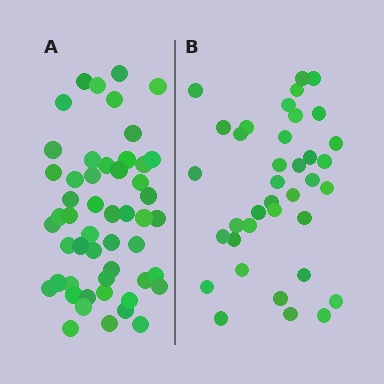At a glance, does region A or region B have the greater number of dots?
Region A (the left region) has more dots.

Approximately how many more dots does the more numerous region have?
Region A has approximately 15 more dots than region B.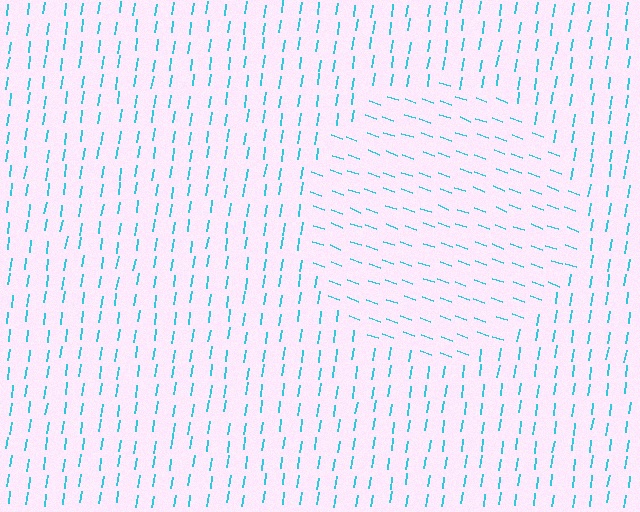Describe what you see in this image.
The image is filled with small cyan line segments. A circle region in the image has lines oriented differently from the surrounding lines, creating a visible texture boundary.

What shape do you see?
I see a circle.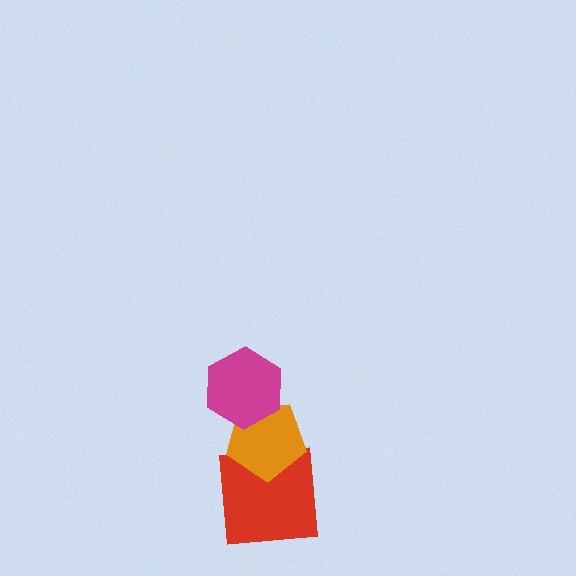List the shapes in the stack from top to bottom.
From top to bottom: the magenta hexagon, the orange pentagon, the red square.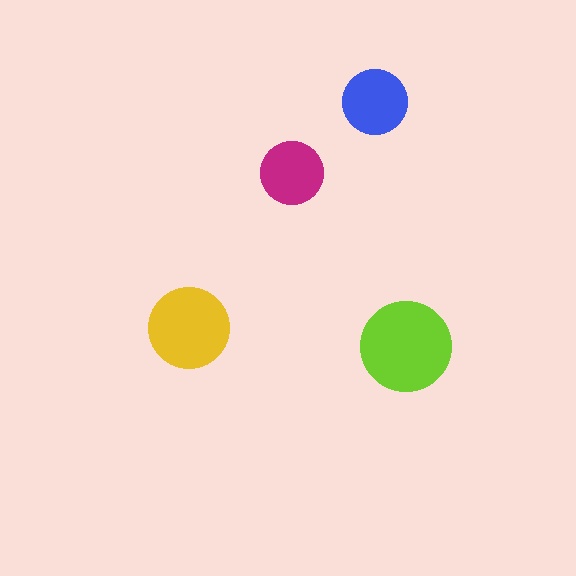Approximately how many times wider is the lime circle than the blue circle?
About 1.5 times wider.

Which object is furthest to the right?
The lime circle is rightmost.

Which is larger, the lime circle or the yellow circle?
The lime one.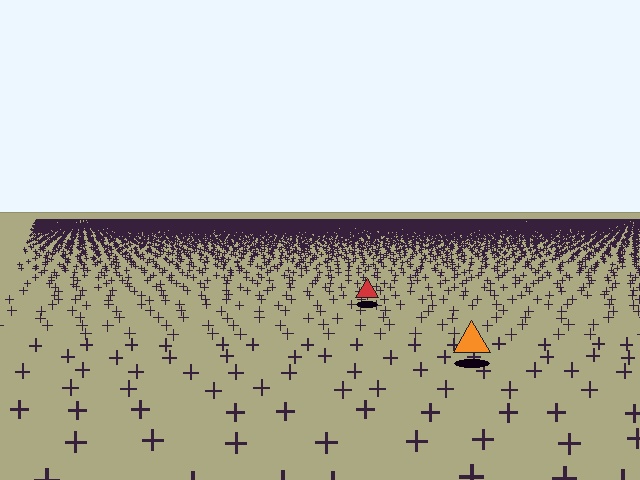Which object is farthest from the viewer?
The red triangle is farthest from the viewer. It appears smaller and the ground texture around it is denser.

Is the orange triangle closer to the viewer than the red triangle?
Yes. The orange triangle is closer — you can tell from the texture gradient: the ground texture is coarser near it.